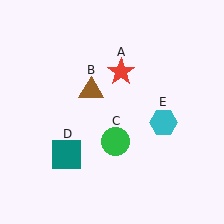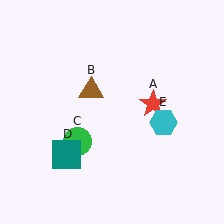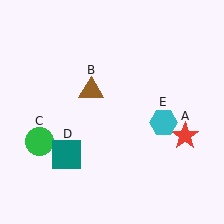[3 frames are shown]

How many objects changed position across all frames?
2 objects changed position: red star (object A), green circle (object C).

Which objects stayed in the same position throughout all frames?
Brown triangle (object B) and teal square (object D) and cyan hexagon (object E) remained stationary.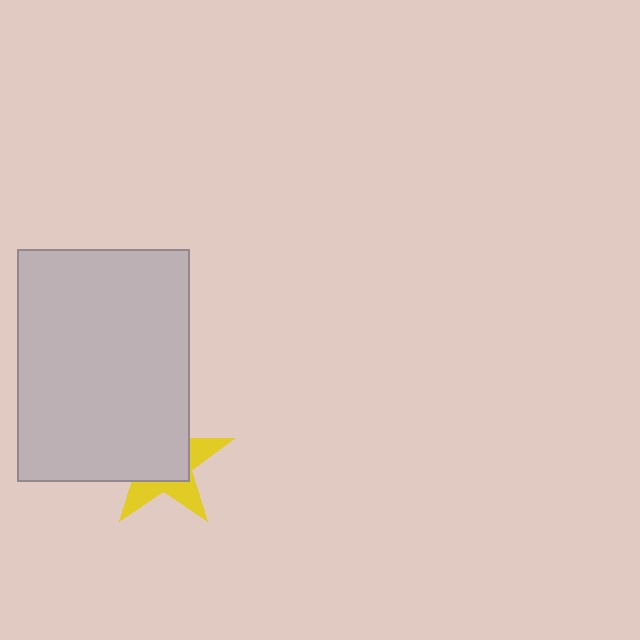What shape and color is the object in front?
The object in front is a light gray rectangle.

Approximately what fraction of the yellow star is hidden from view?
Roughly 61% of the yellow star is hidden behind the light gray rectangle.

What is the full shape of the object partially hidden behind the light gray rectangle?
The partially hidden object is a yellow star.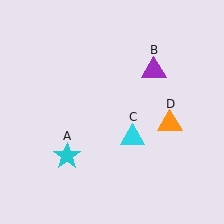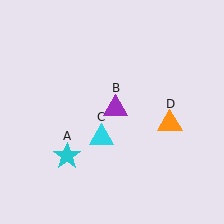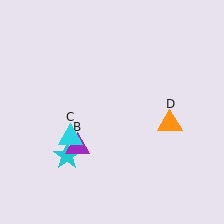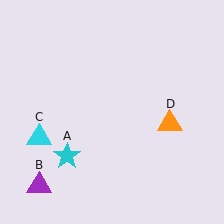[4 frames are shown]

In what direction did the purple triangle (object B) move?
The purple triangle (object B) moved down and to the left.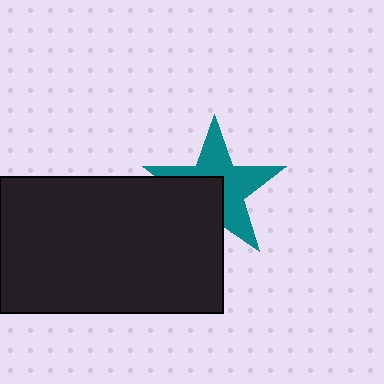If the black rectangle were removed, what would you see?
You would see the complete teal star.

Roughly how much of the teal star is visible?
About half of it is visible (roughly 60%).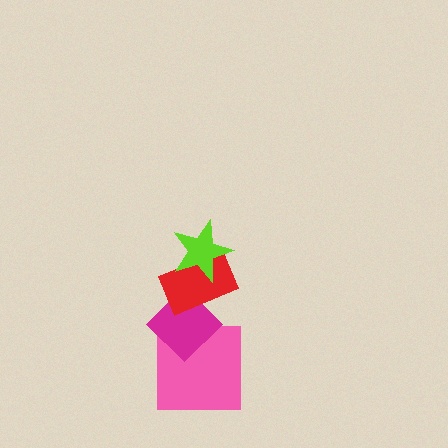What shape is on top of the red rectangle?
The lime star is on top of the red rectangle.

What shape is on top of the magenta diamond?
The red rectangle is on top of the magenta diamond.